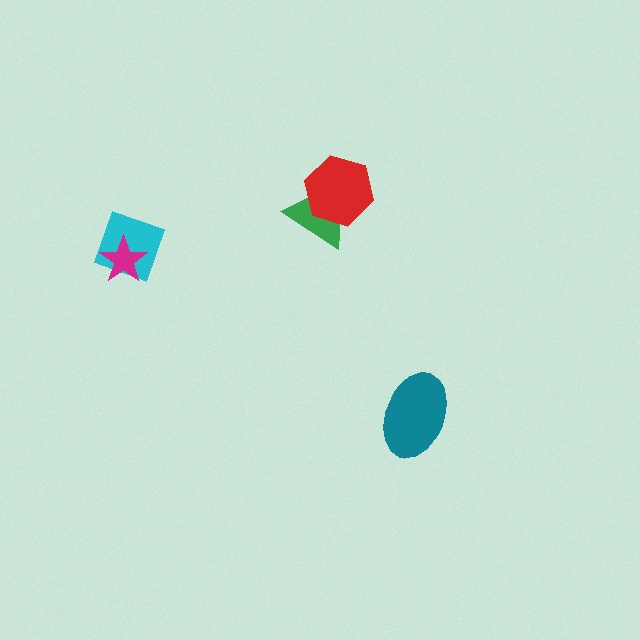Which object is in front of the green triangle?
The red hexagon is in front of the green triangle.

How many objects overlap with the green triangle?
1 object overlaps with the green triangle.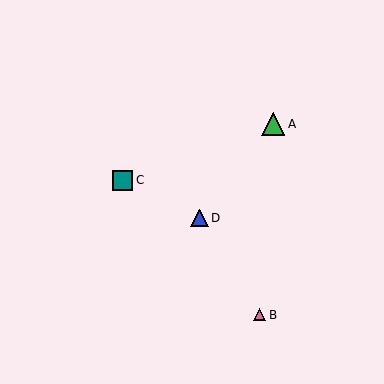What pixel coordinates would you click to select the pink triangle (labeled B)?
Click at (259, 315) to select the pink triangle B.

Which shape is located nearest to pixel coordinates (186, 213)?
The blue triangle (labeled D) at (200, 218) is nearest to that location.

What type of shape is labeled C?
Shape C is a teal square.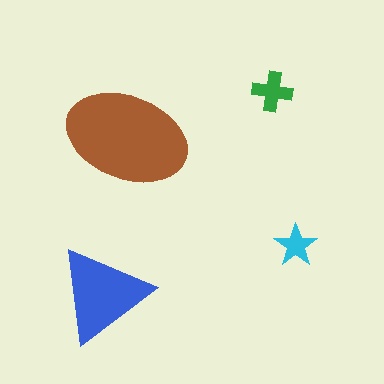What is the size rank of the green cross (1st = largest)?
3rd.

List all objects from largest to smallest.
The brown ellipse, the blue triangle, the green cross, the cyan star.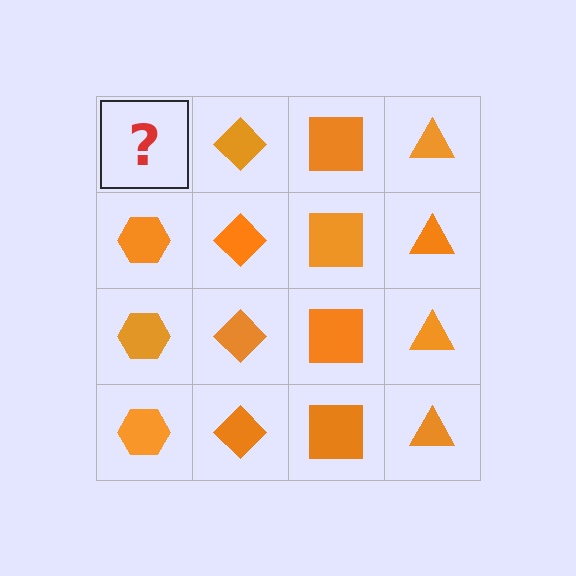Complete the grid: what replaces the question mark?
The question mark should be replaced with an orange hexagon.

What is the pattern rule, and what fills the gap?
The rule is that each column has a consistent shape. The gap should be filled with an orange hexagon.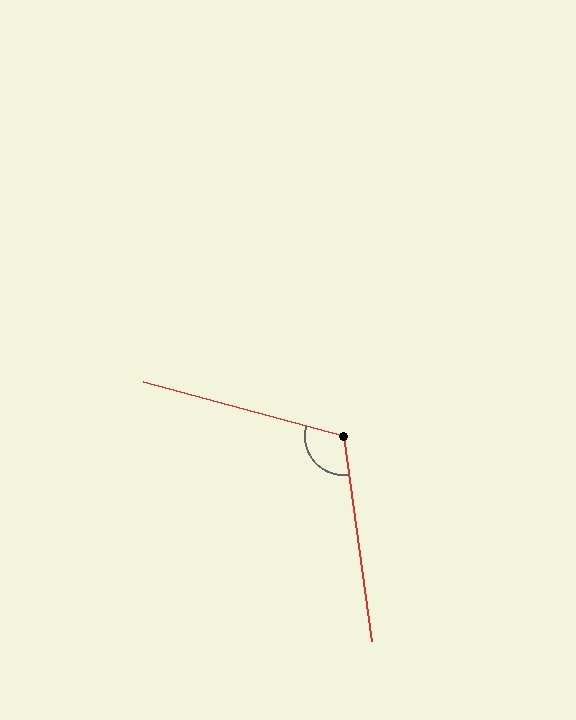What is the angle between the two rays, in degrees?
Approximately 113 degrees.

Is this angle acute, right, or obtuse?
It is obtuse.